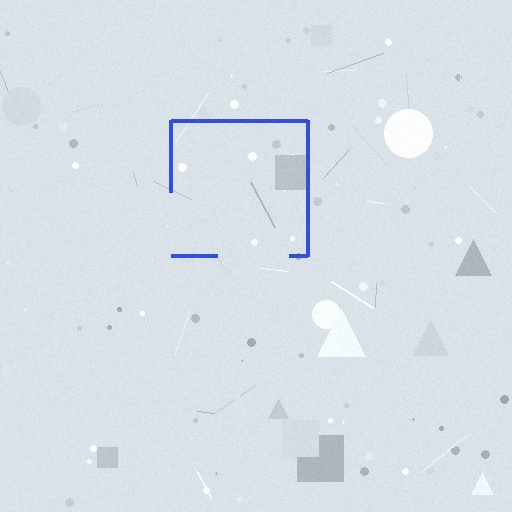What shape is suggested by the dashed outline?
The dashed outline suggests a square.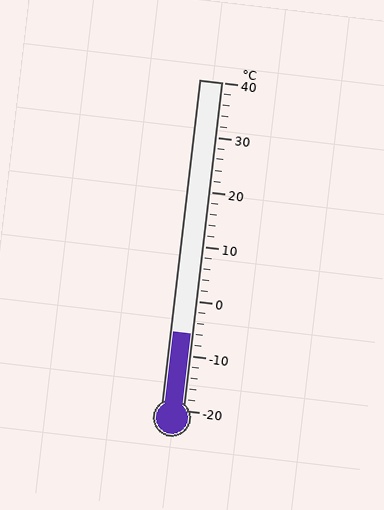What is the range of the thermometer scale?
The thermometer scale ranges from -20°C to 40°C.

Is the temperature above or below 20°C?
The temperature is below 20°C.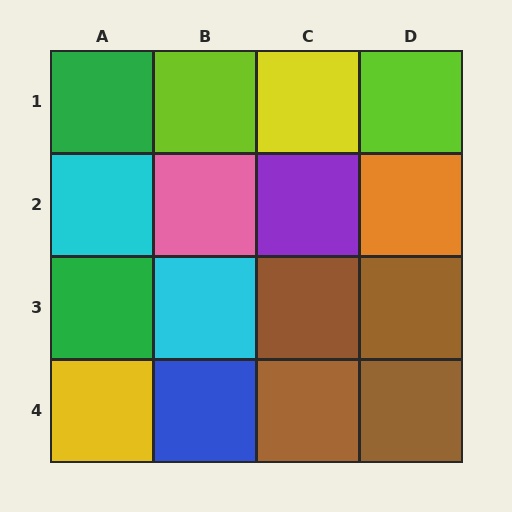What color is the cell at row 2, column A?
Cyan.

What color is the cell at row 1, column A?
Green.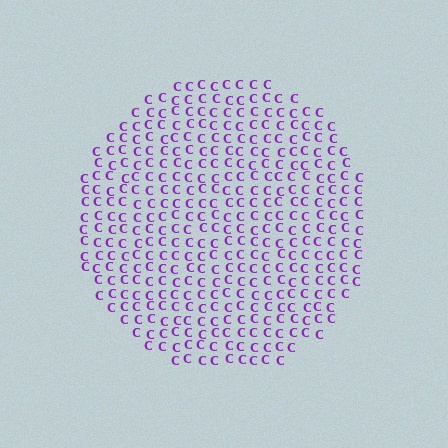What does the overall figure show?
The overall figure shows a circle.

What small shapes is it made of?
It is made of small letter C's.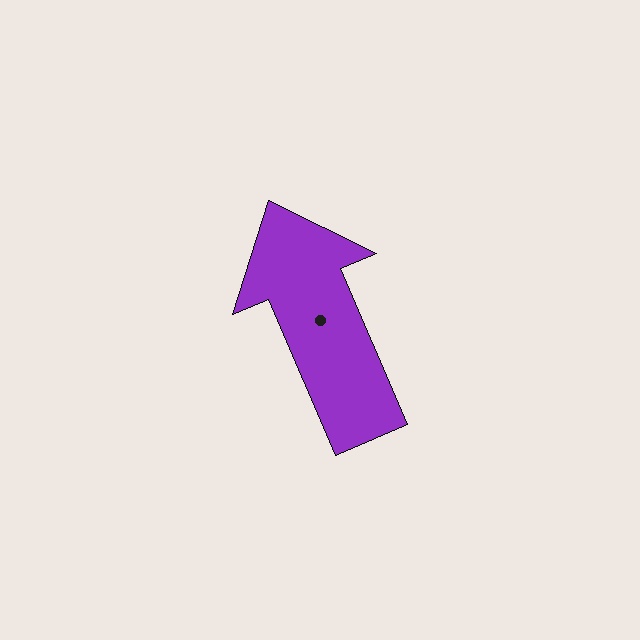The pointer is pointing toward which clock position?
Roughly 11 o'clock.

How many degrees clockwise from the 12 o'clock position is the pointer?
Approximately 337 degrees.